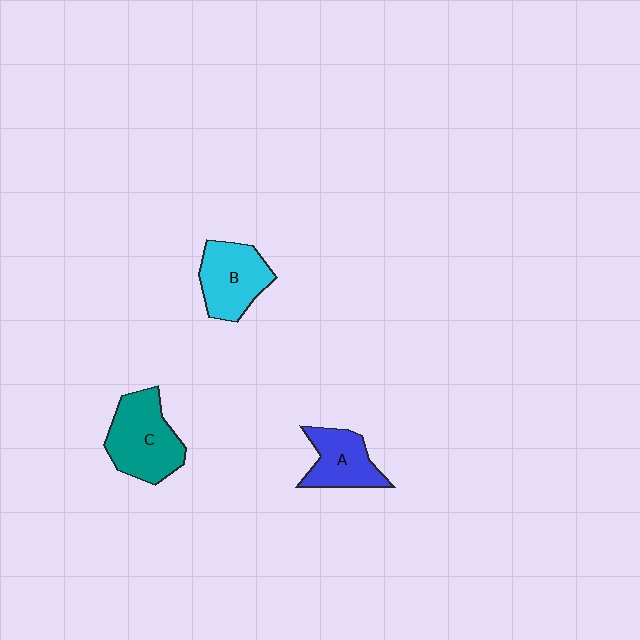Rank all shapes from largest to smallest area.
From largest to smallest: C (teal), B (cyan), A (blue).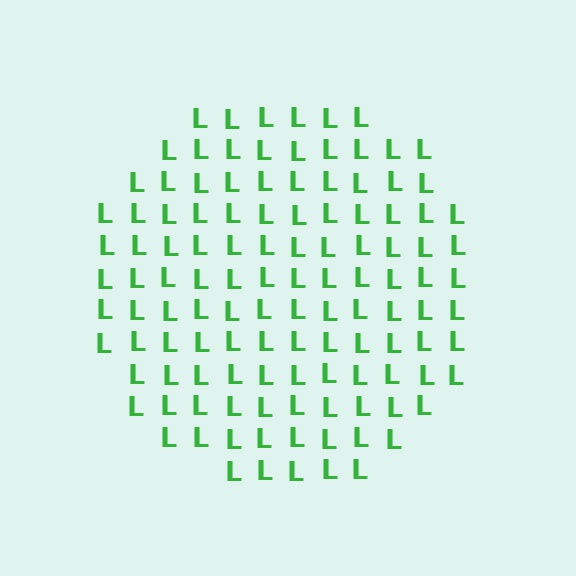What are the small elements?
The small elements are letter L's.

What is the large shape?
The large shape is a circle.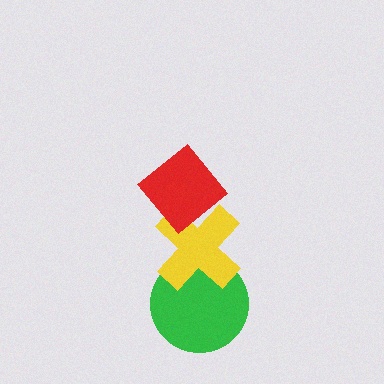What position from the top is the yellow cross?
The yellow cross is 2nd from the top.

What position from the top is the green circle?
The green circle is 3rd from the top.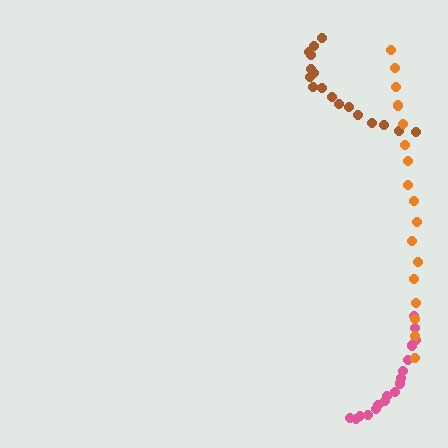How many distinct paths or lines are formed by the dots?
There are 3 distinct paths.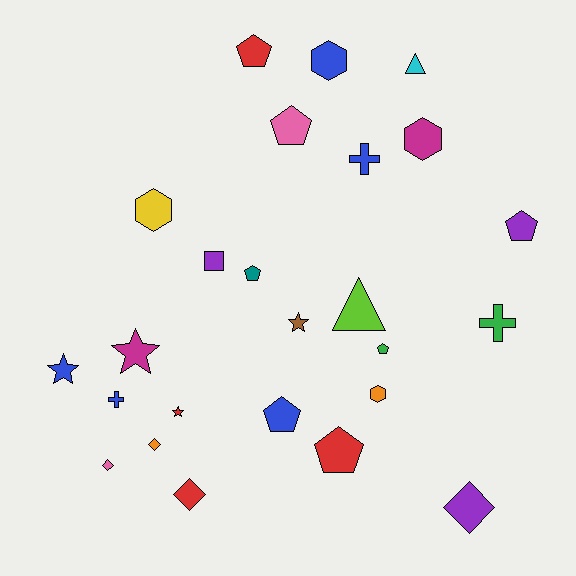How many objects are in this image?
There are 25 objects.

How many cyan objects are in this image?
There is 1 cyan object.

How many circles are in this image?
There are no circles.